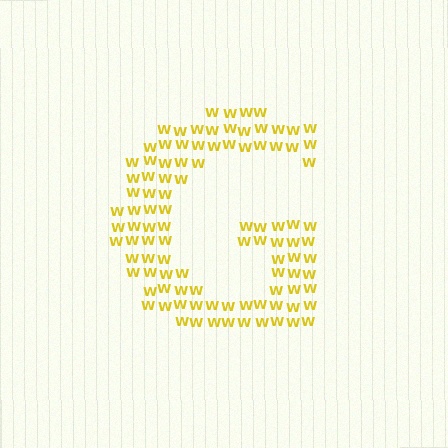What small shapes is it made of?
It is made of small letter W's.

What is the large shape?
The large shape is the letter G.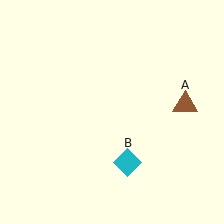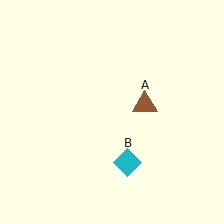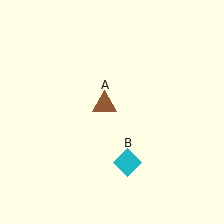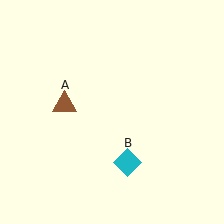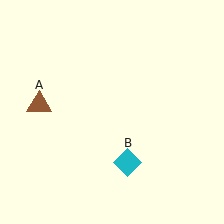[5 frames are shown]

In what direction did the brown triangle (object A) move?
The brown triangle (object A) moved left.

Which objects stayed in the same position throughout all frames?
Cyan diamond (object B) remained stationary.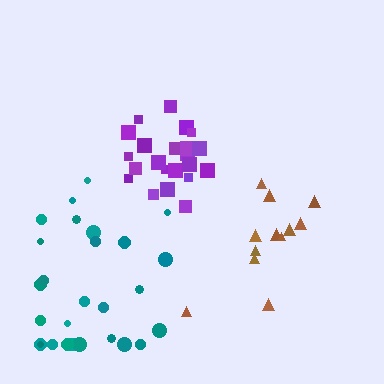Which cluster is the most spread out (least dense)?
Brown.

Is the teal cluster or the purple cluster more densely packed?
Purple.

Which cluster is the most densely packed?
Purple.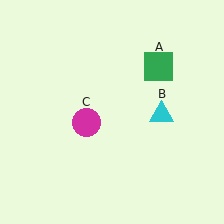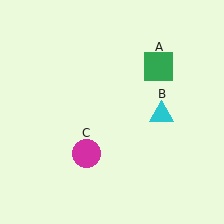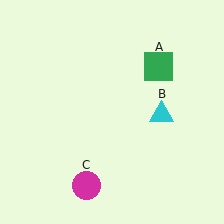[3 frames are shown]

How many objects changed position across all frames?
1 object changed position: magenta circle (object C).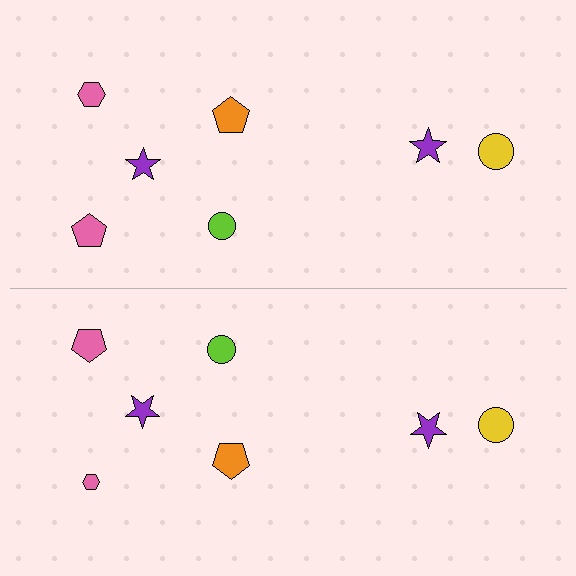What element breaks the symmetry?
The pink hexagon on the bottom side has a different size than its mirror counterpart.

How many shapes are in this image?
There are 14 shapes in this image.